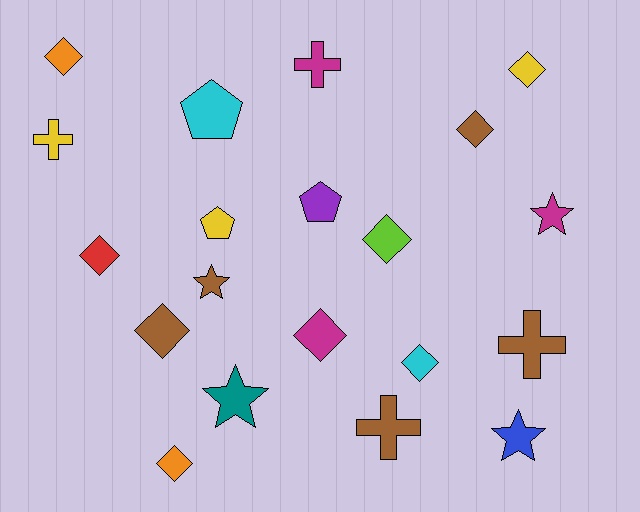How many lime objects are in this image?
There is 1 lime object.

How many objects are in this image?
There are 20 objects.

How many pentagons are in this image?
There are 3 pentagons.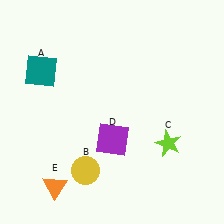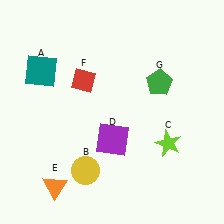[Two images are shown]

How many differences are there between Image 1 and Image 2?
There are 2 differences between the two images.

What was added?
A red diamond (F), a green pentagon (G) were added in Image 2.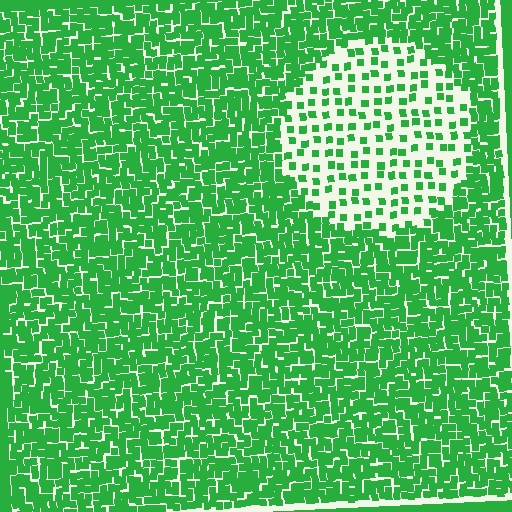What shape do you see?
I see a circle.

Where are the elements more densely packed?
The elements are more densely packed outside the circle boundary.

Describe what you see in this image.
The image contains small green elements arranged at two different densities. A circle-shaped region is visible where the elements are less densely packed than the surrounding area.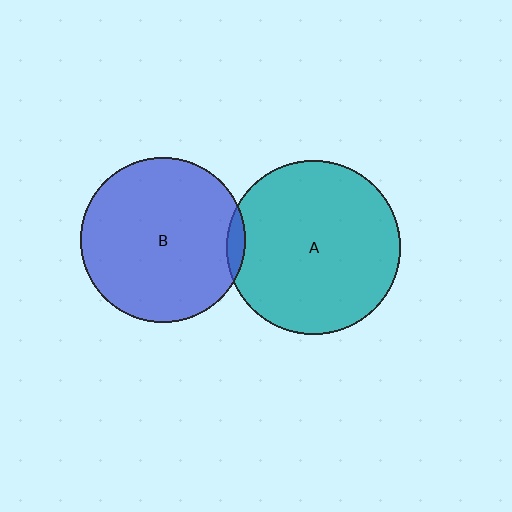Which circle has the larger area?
Circle A (teal).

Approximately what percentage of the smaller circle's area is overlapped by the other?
Approximately 5%.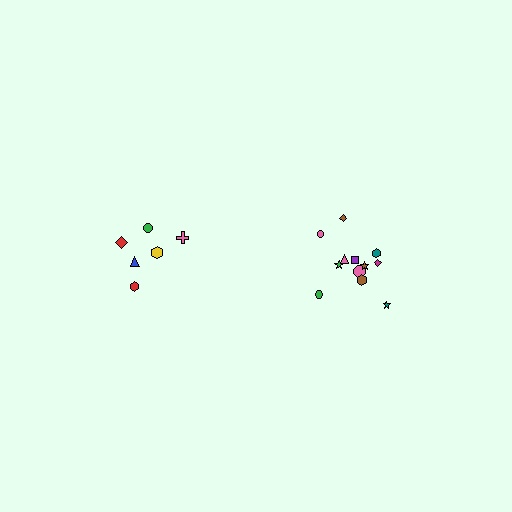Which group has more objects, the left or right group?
The right group.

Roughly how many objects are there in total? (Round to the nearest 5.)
Roughly 20 objects in total.